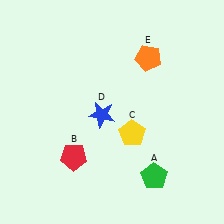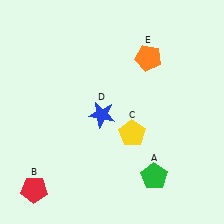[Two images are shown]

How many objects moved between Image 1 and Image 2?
1 object moved between the two images.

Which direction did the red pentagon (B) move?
The red pentagon (B) moved left.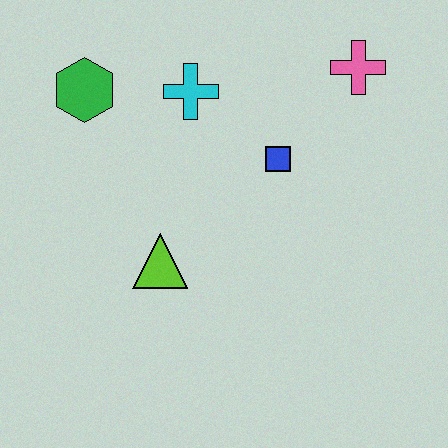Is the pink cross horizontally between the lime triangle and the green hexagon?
No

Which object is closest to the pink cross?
The blue square is closest to the pink cross.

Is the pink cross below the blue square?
No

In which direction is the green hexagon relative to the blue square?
The green hexagon is to the left of the blue square.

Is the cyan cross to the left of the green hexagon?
No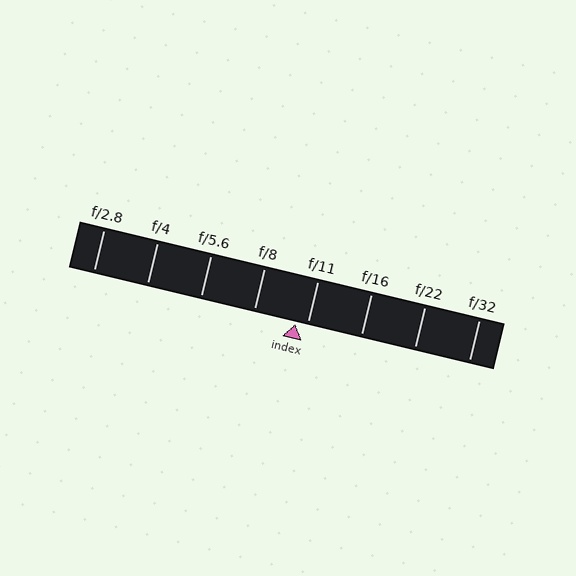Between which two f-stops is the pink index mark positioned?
The index mark is between f/8 and f/11.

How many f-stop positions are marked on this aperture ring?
There are 8 f-stop positions marked.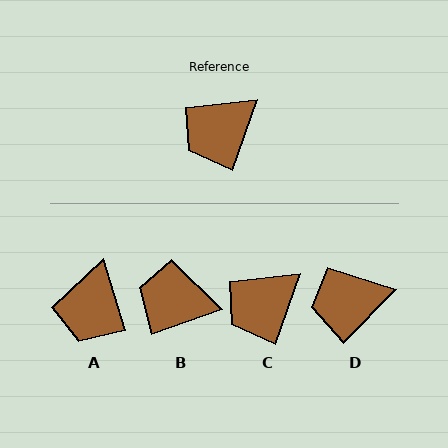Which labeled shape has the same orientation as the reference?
C.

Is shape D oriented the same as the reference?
No, it is off by about 25 degrees.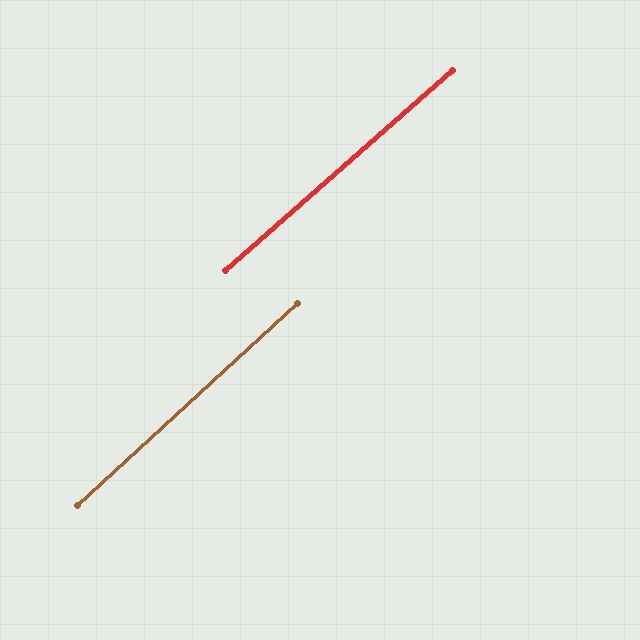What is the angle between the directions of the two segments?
Approximately 1 degree.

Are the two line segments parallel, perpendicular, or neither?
Parallel — their directions differ by only 1.1°.